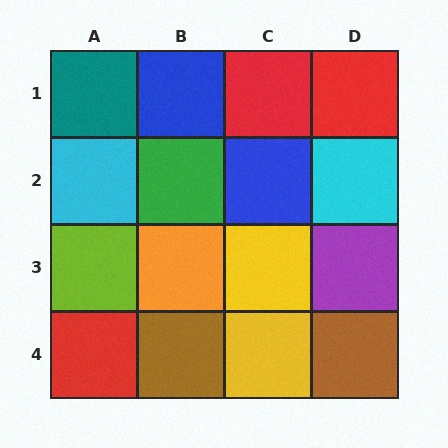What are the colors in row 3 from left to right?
Lime, orange, yellow, purple.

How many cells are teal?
1 cell is teal.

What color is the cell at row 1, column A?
Teal.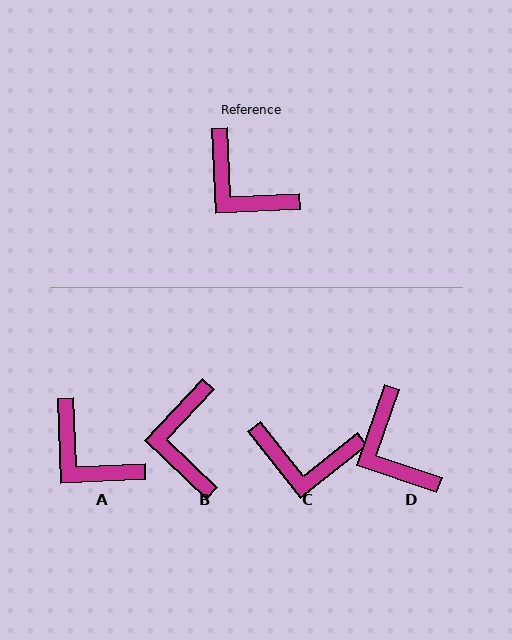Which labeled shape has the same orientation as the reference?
A.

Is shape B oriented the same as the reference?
No, it is off by about 46 degrees.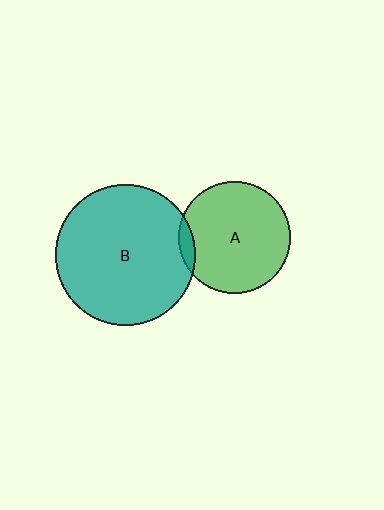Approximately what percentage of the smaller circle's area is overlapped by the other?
Approximately 5%.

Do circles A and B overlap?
Yes.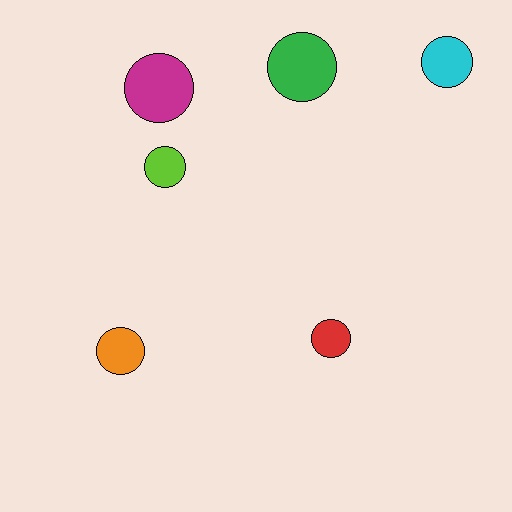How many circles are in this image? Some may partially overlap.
There are 6 circles.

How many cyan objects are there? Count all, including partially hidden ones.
There is 1 cyan object.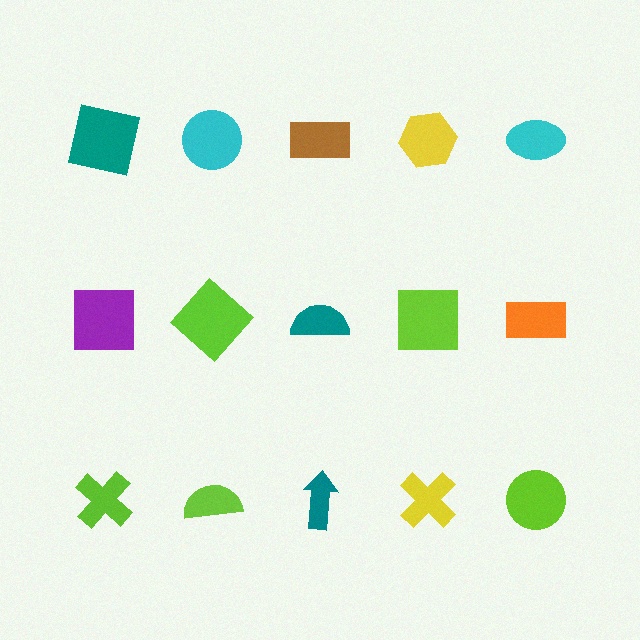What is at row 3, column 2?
A lime semicircle.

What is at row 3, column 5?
A lime circle.